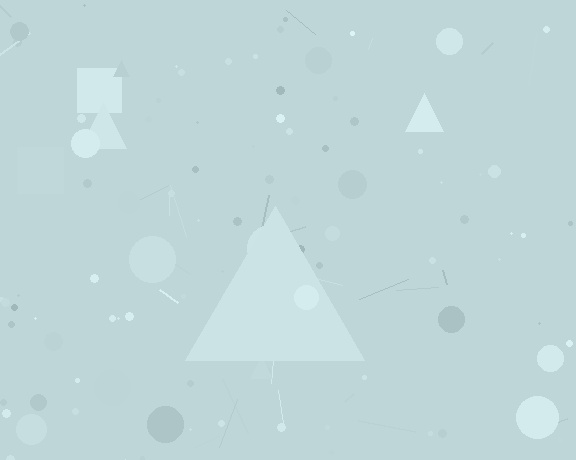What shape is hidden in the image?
A triangle is hidden in the image.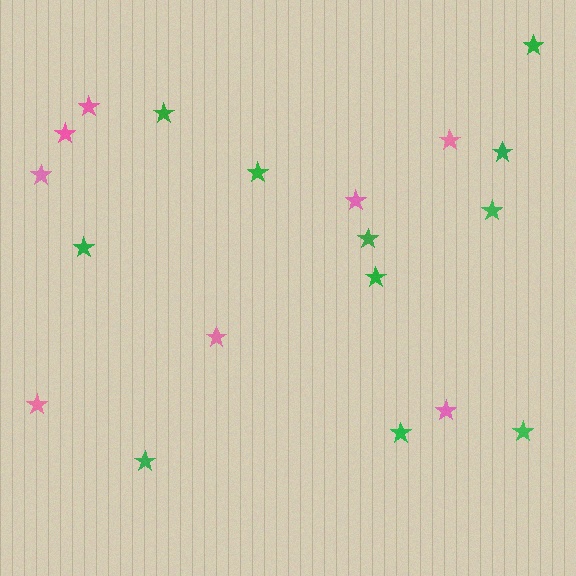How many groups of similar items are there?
There are 2 groups: one group of green stars (11) and one group of pink stars (8).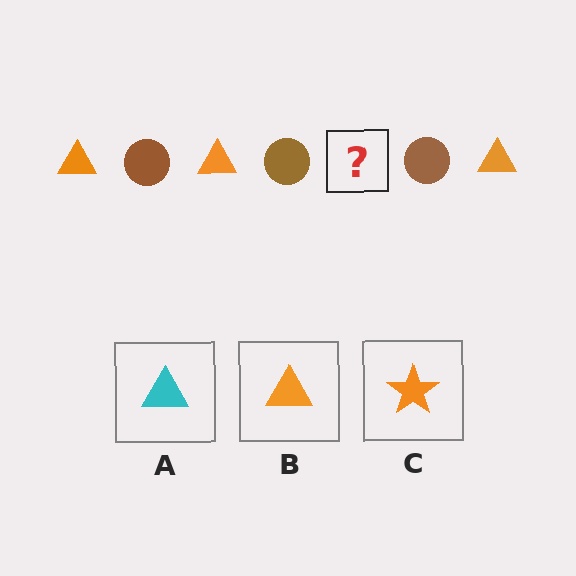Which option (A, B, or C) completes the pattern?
B.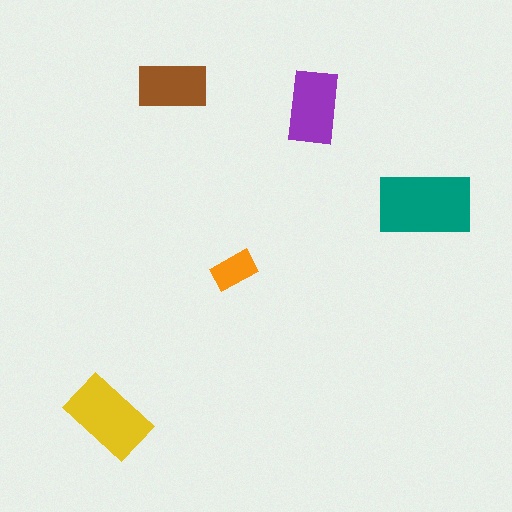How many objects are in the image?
There are 5 objects in the image.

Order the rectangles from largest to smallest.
the teal one, the yellow one, the purple one, the brown one, the orange one.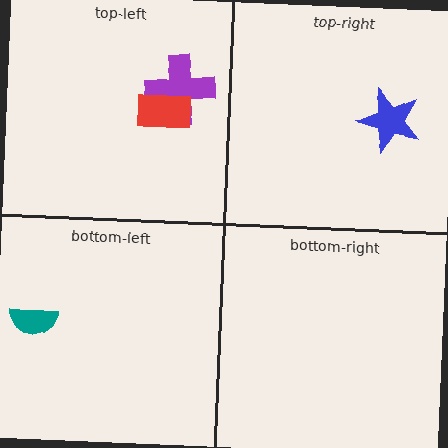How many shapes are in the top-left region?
2.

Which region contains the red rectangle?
The top-left region.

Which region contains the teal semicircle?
The bottom-left region.